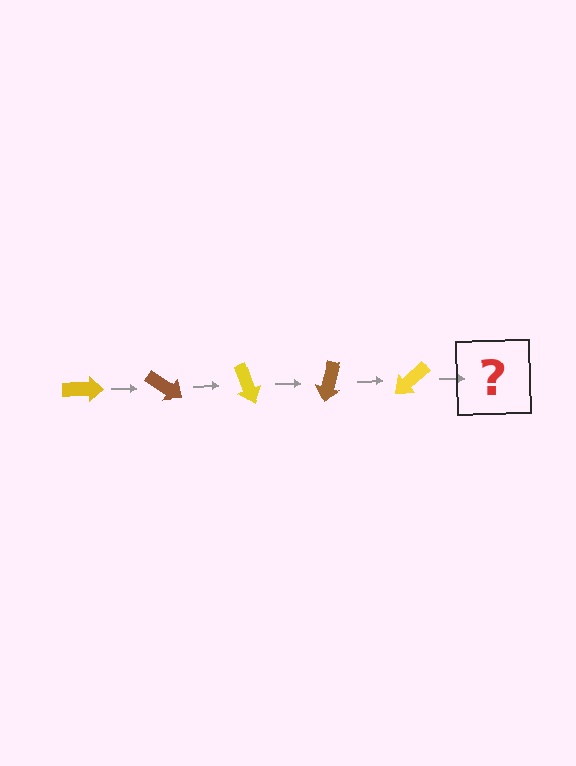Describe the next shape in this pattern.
It should be a brown arrow, rotated 175 degrees from the start.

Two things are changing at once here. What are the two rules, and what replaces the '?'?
The two rules are that it rotates 35 degrees each step and the color cycles through yellow and brown. The '?' should be a brown arrow, rotated 175 degrees from the start.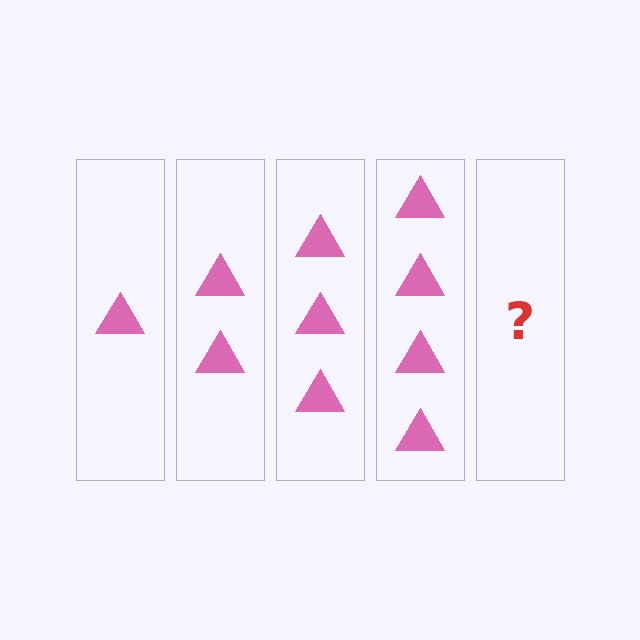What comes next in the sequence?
The next element should be 5 triangles.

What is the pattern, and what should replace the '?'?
The pattern is that each step adds one more triangle. The '?' should be 5 triangles.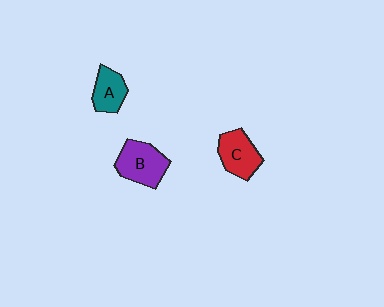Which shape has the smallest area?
Shape A (teal).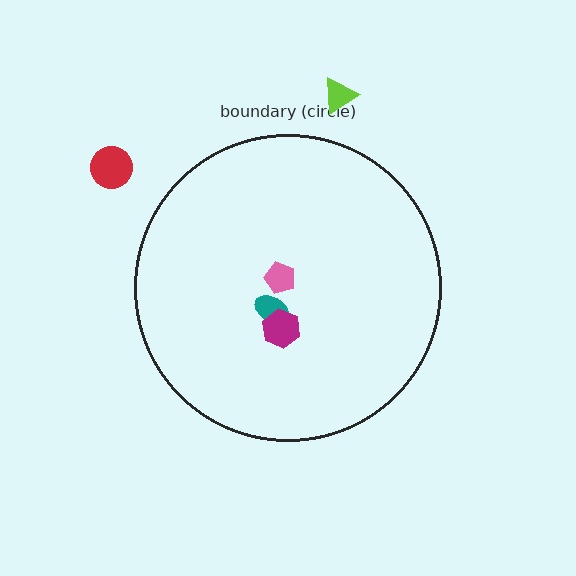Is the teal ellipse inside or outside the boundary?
Inside.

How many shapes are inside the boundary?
3 inside, 2 outside.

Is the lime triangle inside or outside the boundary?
Outside.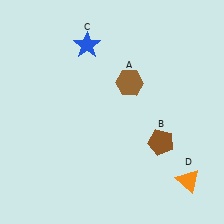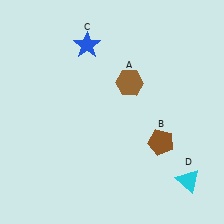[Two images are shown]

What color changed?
The triangle (D) changed from orange in Image 1 to cyan in Image 2.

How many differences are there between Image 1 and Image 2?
There is 1 difference between the two images.